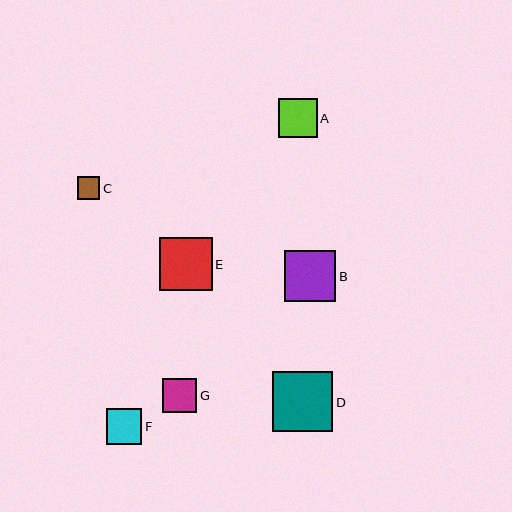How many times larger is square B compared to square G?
Square B is approximately 1.5 times the size of square G.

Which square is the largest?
Square D is the largest with a size of approximately 60 pixels.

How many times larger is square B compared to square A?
Square B is approximately 1.3 times the size of square A.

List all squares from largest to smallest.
From largest to smallest: D, E, B, A, F, G, C.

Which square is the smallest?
Square C is the smallest with a size of approximately 23 pixels.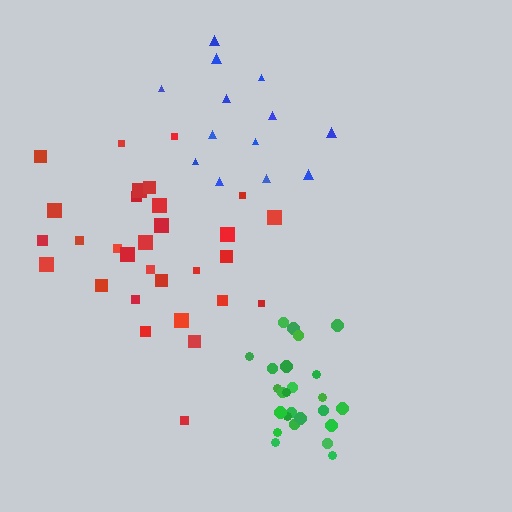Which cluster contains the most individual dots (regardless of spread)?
Red (30).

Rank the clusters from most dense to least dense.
green, red, blue.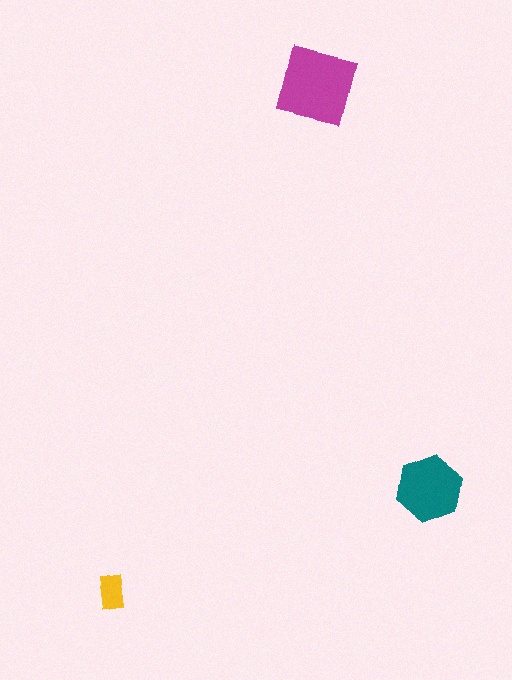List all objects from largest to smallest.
The magenta square, the teal hexagon, the yellow rectangle.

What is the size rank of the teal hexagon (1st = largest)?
2nd.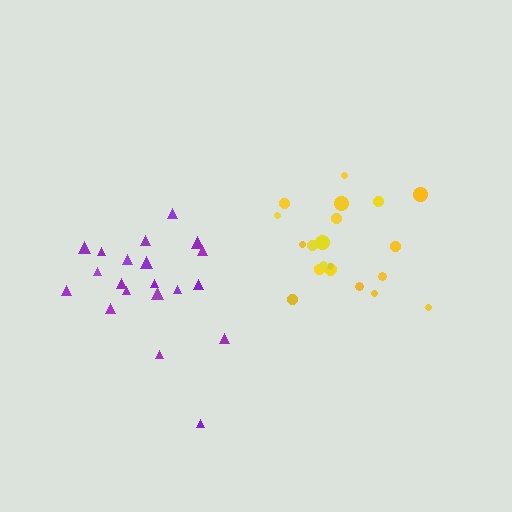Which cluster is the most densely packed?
Purple.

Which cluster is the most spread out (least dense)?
Yellow.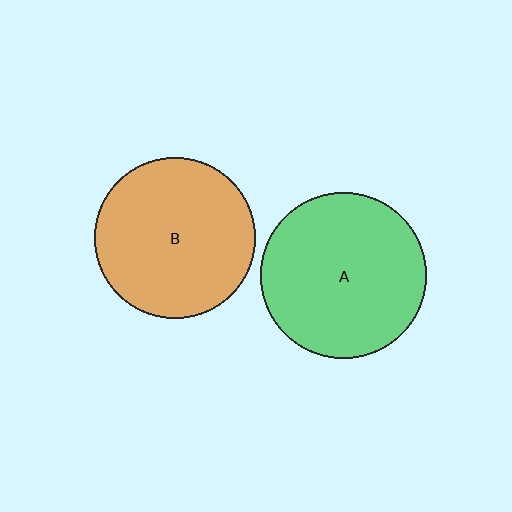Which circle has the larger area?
Circle A (green).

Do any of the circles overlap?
No, none of the circles overlap.